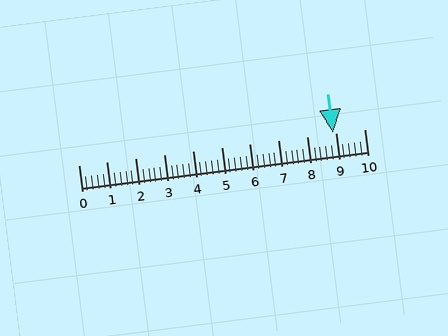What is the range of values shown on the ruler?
The ruler shows values from 0 to 10.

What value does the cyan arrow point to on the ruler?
The cyan arrow points to approximately 8.9.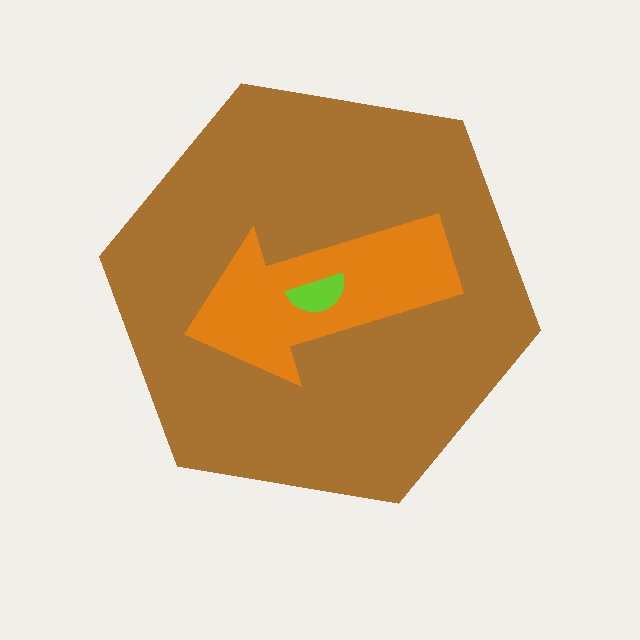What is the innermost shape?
The lime semicircle.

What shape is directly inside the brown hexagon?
The orange arrow.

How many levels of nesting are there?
3.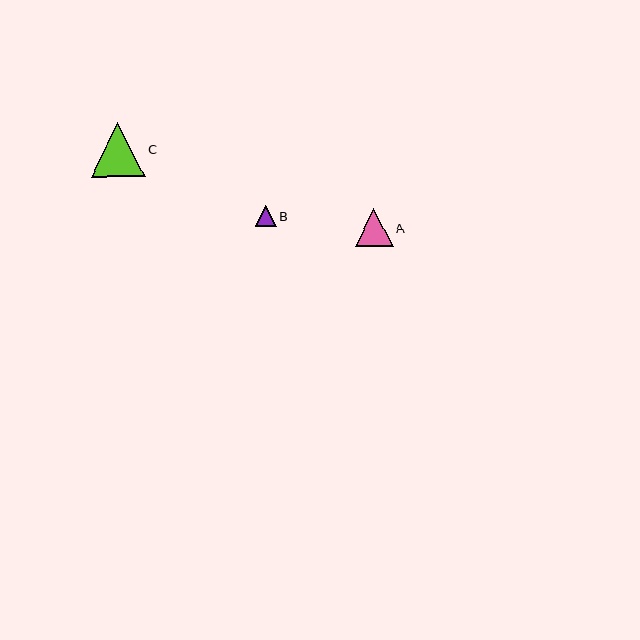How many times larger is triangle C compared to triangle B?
Triangle C is approximately 2.6 times the size of triangle B.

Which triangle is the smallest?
Triangle B is the smallest with a size of approximately 21 pixels.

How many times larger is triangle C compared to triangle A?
Triangle C is approximately 1.4 times the size of triangle A.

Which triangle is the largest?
Triangle C is the largest with a size of approximately 54 pixels.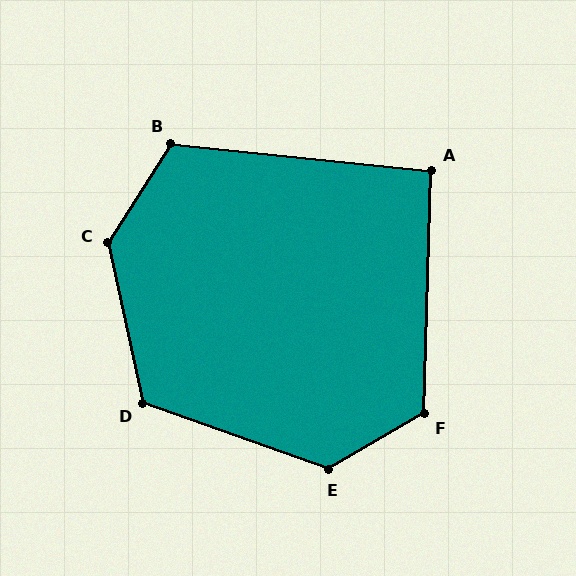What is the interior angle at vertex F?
Approximately 122 degrees (obtuse).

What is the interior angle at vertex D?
Approximately 122 degrees (obtuse).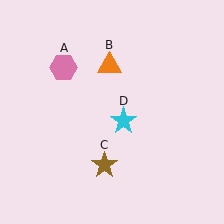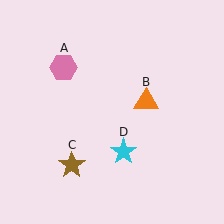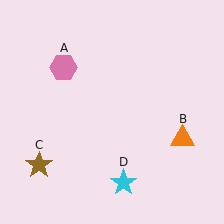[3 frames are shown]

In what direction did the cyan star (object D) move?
The cyan star (object D) moved down.